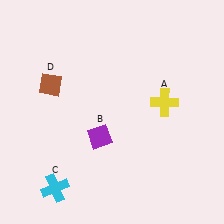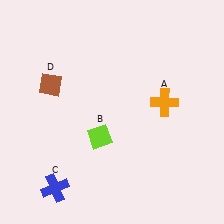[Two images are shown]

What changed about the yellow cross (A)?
In Image 1, A is yellow. In Image 2, it changed to orange.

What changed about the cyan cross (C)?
In Image 1, C is cyan. In Image 2, it changed to blue.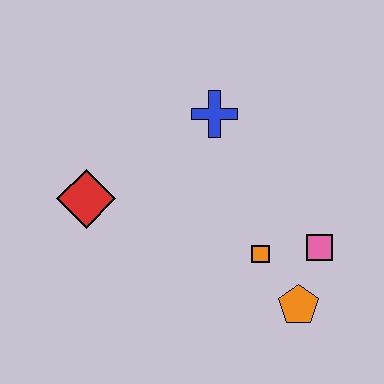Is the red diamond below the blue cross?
Yes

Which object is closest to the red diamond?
The blue cross is closest to the red diamond.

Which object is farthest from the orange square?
The red diamond is farthest from the orange square.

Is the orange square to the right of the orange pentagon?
No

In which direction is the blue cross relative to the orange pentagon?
The blue cross is above the orange pentagon.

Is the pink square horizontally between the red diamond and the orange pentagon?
No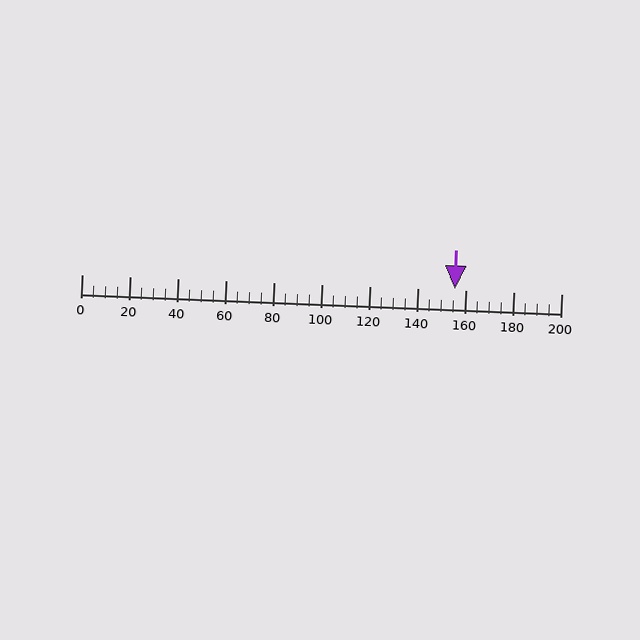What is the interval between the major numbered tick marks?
The major tick marks are spaced 20 units apart.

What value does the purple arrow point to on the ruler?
The purple arrow points to approximately 156.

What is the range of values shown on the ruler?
The ruler shows values from 0 to 200.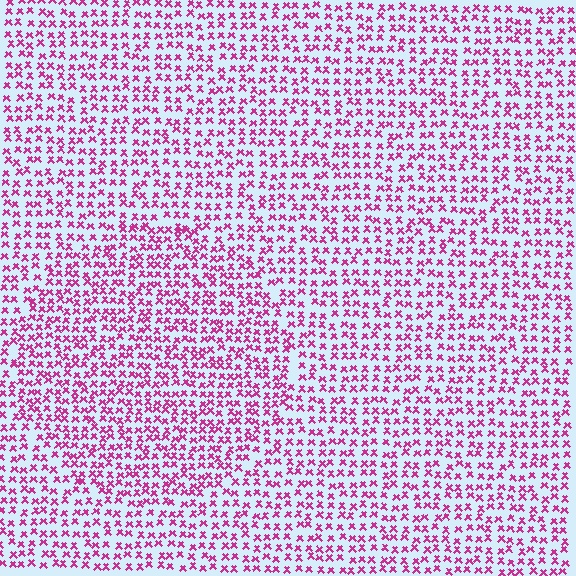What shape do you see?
I see a circle.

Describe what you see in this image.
The image contains small magenta elements arranged at two different densities. A circle-shaped region is visible where the elements are more densely packed than the surrounding area.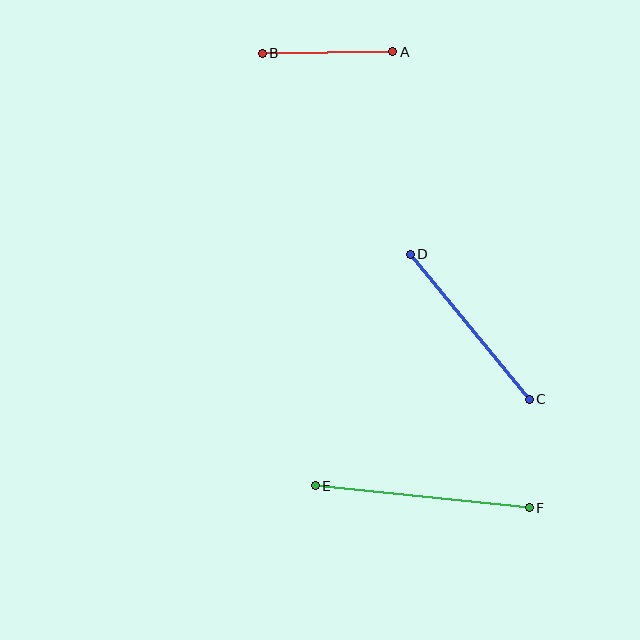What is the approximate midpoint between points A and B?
The midpoint is at approximately (328, 52) pixels.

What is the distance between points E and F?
The distance is approximately 215 pixels.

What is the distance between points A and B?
The distance is approximately 131 pixels.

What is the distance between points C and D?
The distance is approximately 188 pixels.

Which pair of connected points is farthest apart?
Points E and F are farthest apart.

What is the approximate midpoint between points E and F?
The midpoint is at approximately (422, 497) pixels.